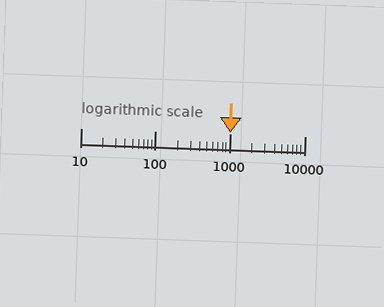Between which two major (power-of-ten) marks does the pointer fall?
The pointer is between 1000 and 10000.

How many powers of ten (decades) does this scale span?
The scale spans 3 decades, from 10 to 10000.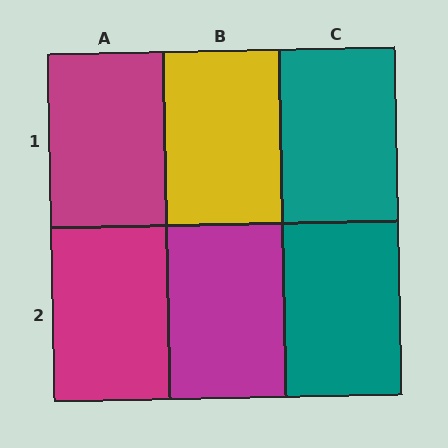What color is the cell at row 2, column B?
Magenta.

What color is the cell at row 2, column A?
Magenta.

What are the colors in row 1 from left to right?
Magenta, yellow, teal.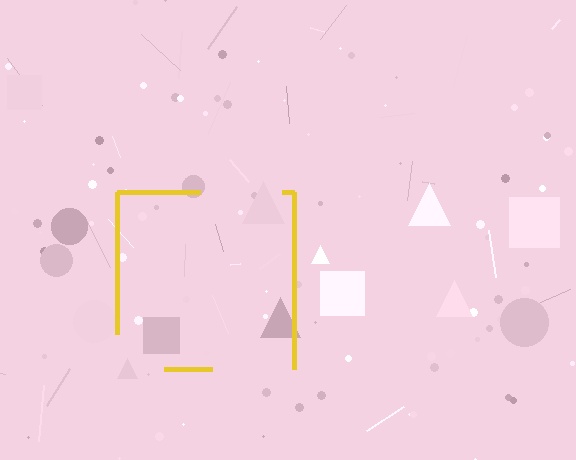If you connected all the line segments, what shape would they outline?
They would outline a square.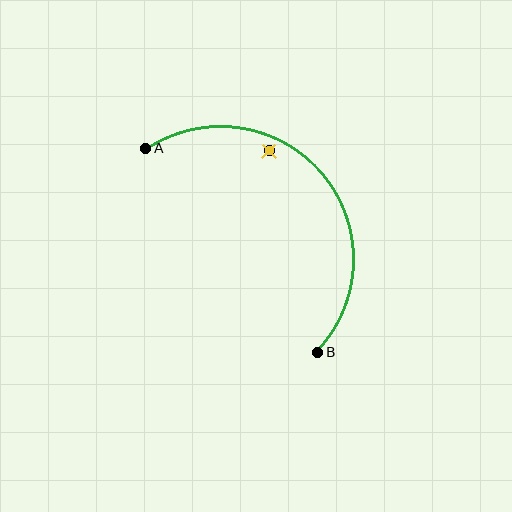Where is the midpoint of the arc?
The arc midpoint is the point on the curve farthest from the straight line joining A and B. It sits above and to the right of that line.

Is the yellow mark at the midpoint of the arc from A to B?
No — the yellow mark does not lie on the arc at all. It sits slightly inside the curve.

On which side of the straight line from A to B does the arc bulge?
The arc bulges above and to the right of the straight line connecting A and B.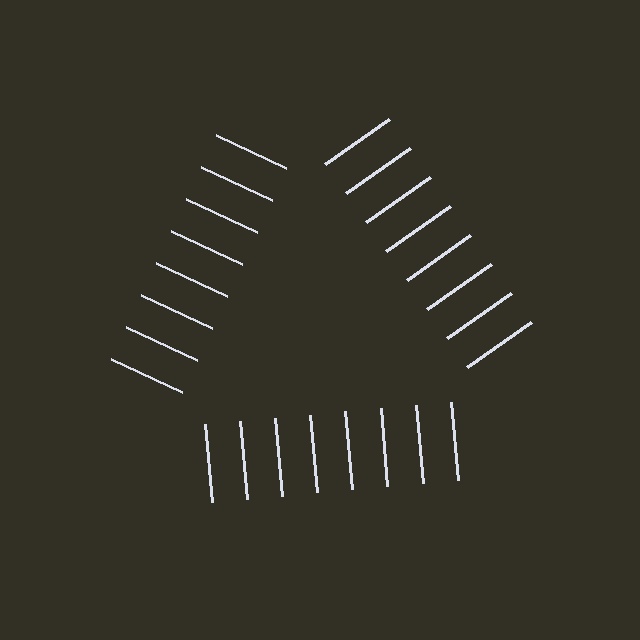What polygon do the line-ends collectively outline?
An illusory triangle — the line segments terminate on its edges but no continuous stroke is drawn.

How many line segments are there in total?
24 — 8 along each of the 3 edges.